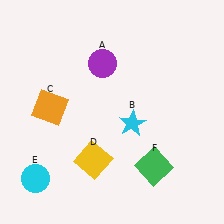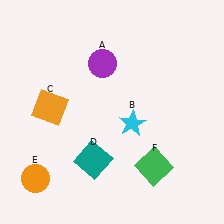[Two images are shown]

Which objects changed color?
D changed from yellow to teal. E changed from cyan to orange.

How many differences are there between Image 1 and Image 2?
There are 2 differences between the two images.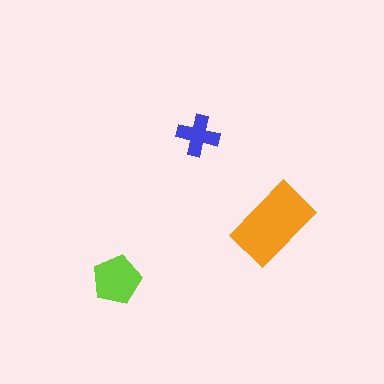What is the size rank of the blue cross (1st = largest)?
3rd.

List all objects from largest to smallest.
The orange rectangle, the lime pentagon, the blue cross.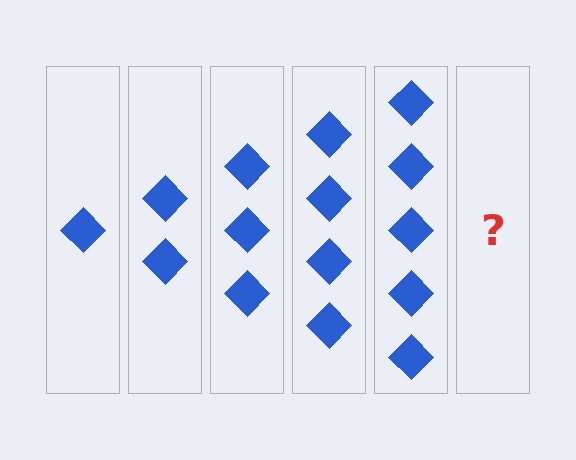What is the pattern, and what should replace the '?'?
The pattern is that each step adds one more diamond. The '?' should be 6 diamonds.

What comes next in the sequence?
The next element should be 6 diamonds.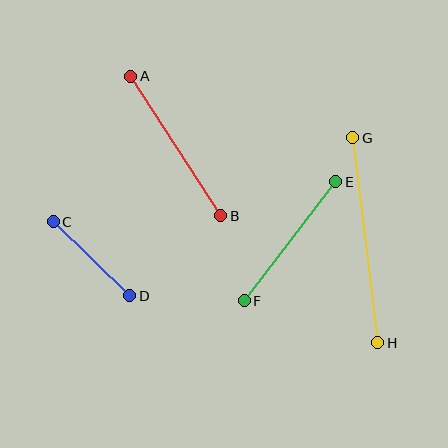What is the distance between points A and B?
The distance is approximately 166 pixels.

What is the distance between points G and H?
The distance is approximately 207 pixels.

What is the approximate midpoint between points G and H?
The midpoint is at approximately (365, 240) pixels.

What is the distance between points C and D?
The distance is approximately 106 pixels.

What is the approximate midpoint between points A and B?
The midpoint is at approximately (176, 146) pixels.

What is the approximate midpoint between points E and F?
The midpoint is at approximately (290, 241) pixels.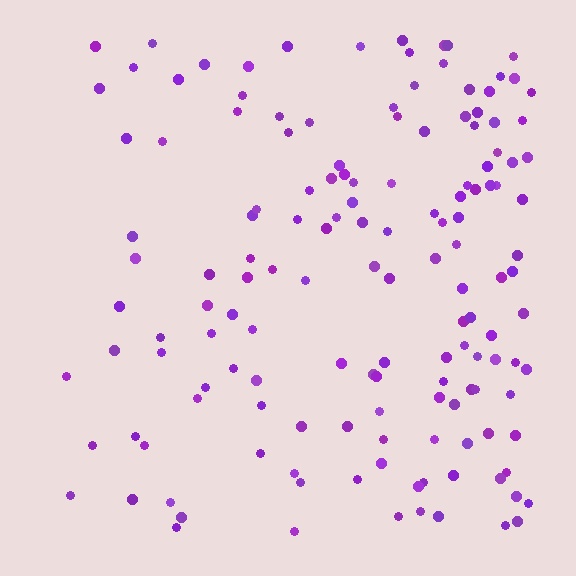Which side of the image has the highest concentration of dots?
The right.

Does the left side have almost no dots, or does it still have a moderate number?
Still a moderate number, just noticeably fewer than the right.